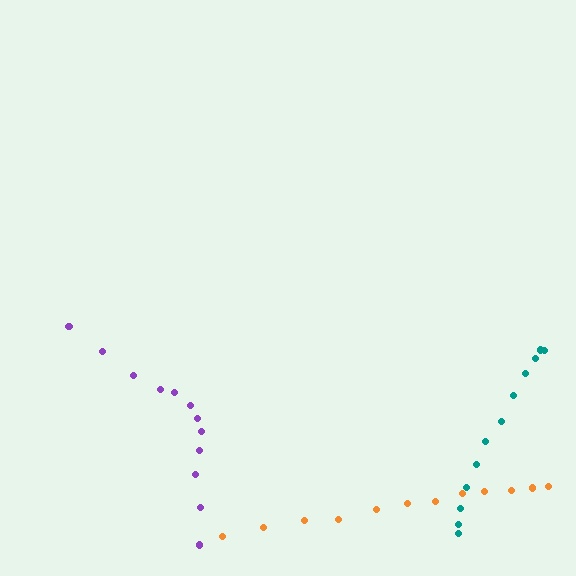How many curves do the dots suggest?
There are 3 distinct paths.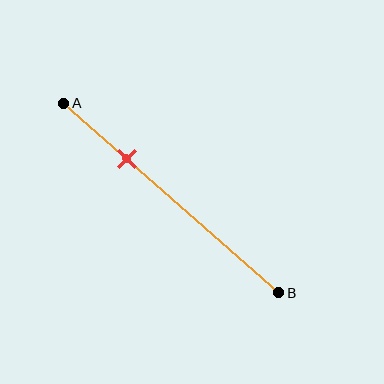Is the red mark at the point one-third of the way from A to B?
No, the mark is at about 30% from A, not at the 33% one-third point.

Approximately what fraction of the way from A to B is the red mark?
The red mark is approximately 30% of the way from A to B.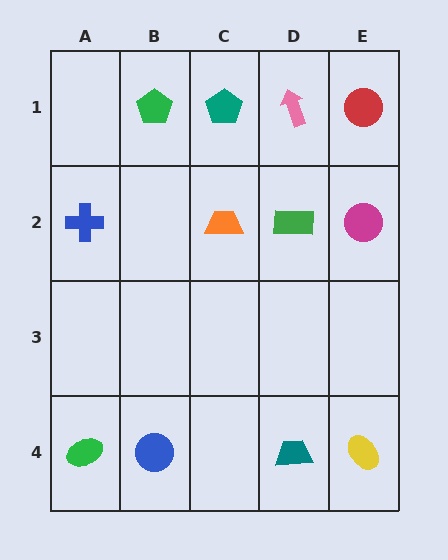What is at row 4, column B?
A blue circle.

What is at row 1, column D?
A pink arrow.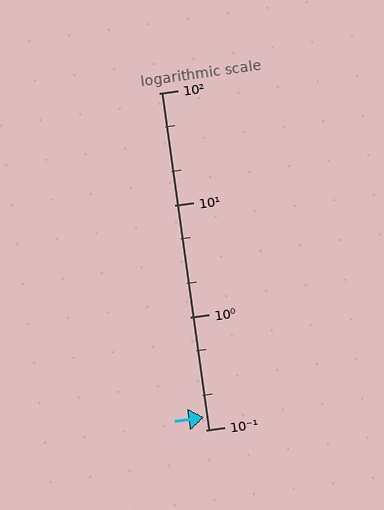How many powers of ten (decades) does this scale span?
The scale spans 3 decades, from 0.1 to 100.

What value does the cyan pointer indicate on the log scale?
The pointer indicates approximately 0.13.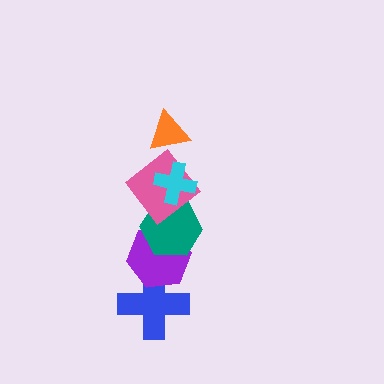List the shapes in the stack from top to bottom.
From top to bottom: the orange triangle, the cyan cross, the pink diamond, the teal hexagon, the purple hexagon, the blue cross.